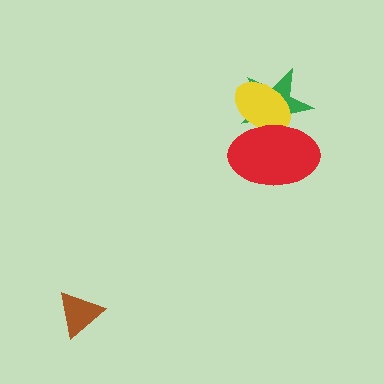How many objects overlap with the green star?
2 objects overlap with the green star.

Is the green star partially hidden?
Yes, it is partially covered by another shape.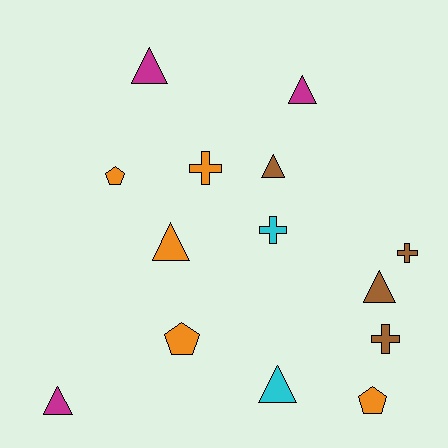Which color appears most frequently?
Orange, with 5 objects.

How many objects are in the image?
There are 14 objects.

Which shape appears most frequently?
Triangle, with 7 objects.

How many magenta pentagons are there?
There are no magenta pentagons.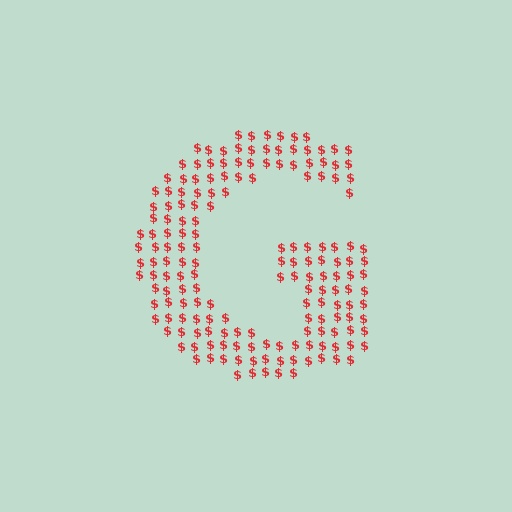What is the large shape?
The large shape is the letter G.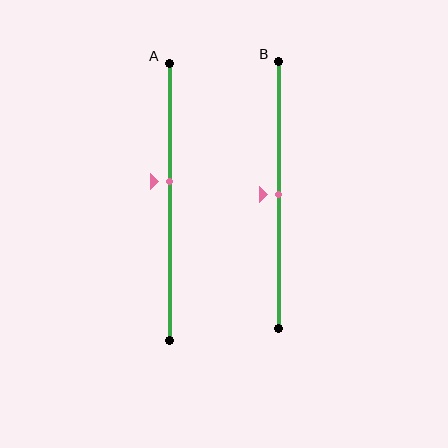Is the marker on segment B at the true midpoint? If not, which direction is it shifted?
Yes, the marker on segment B is at the true midpoint.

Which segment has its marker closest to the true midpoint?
Segment B has its marker closest to the true midpoint.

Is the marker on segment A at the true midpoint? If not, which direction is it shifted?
No, the marker on segment A is shifted upward by about 7% of the segment length.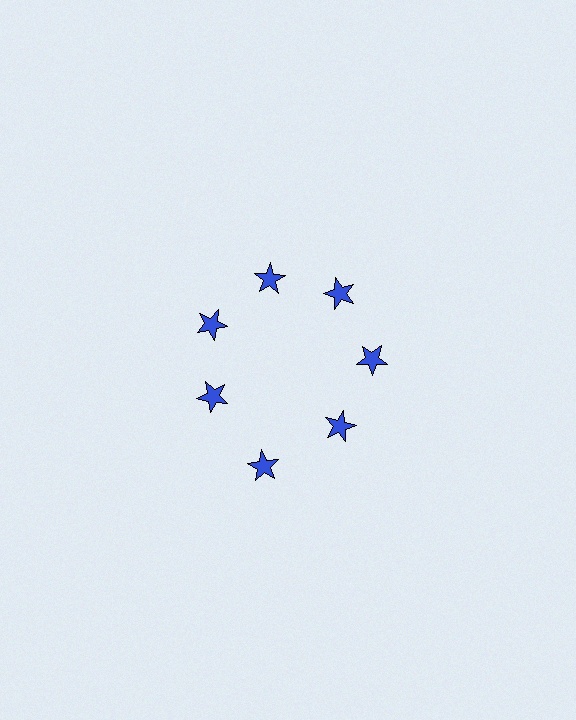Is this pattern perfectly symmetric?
No. The 7 blue stars are arranged in a ring, but one element near the 6 o'clock position is pushed outward from the center, breaking the 7-fold rotational symmetry.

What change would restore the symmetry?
The symmetry would be restored by moving it inward, back onto the ring so that all 7 stars sit at equal angles and equal distance from the center.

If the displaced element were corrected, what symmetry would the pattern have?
It would have 7-fold rotational symmetry — the pattern would map onto itself every 51 degrees.